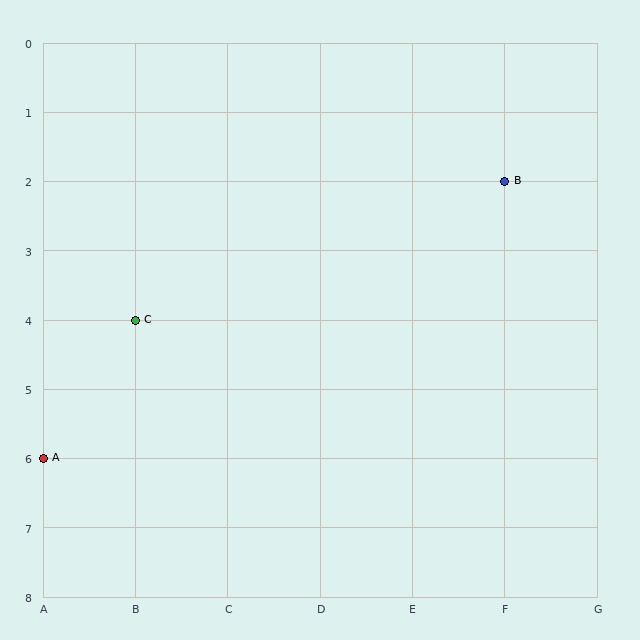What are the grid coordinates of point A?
Point A is at grid coordinates (A, 6).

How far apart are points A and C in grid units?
Points A and C are 1 column and 2 rows apart (about 2.2 grid units diagonally).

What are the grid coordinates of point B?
Point B is at grid coordinates (F, 2).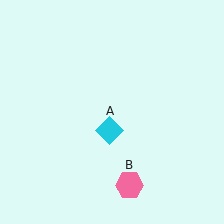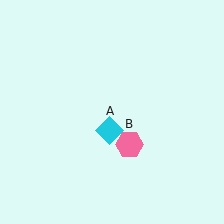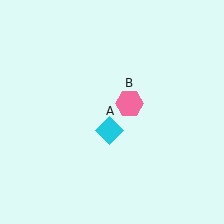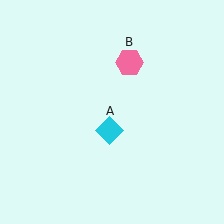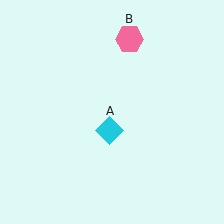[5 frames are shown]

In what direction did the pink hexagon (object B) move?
The pink hexagon (object B) moved up.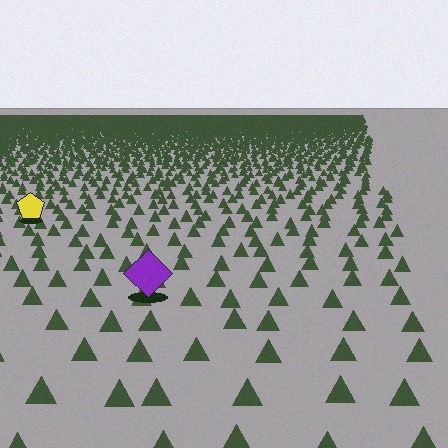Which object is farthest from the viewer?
The yellow pentagon is farthest from the viewer. It appears smaller and the ground texture around it is denser.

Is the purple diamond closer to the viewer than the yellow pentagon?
Yes. The purple diamond is closer — you can tell from the texture gradient: the ground texture is coarser near it.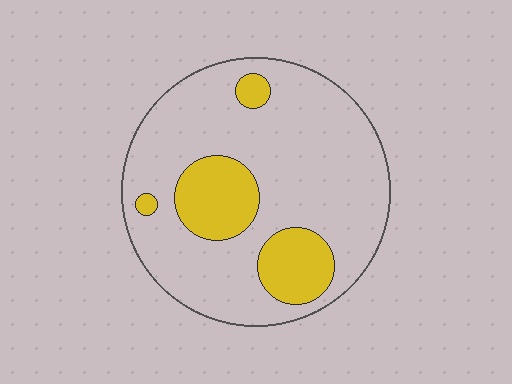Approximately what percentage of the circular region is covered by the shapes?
Approximately 20%.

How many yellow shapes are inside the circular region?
4.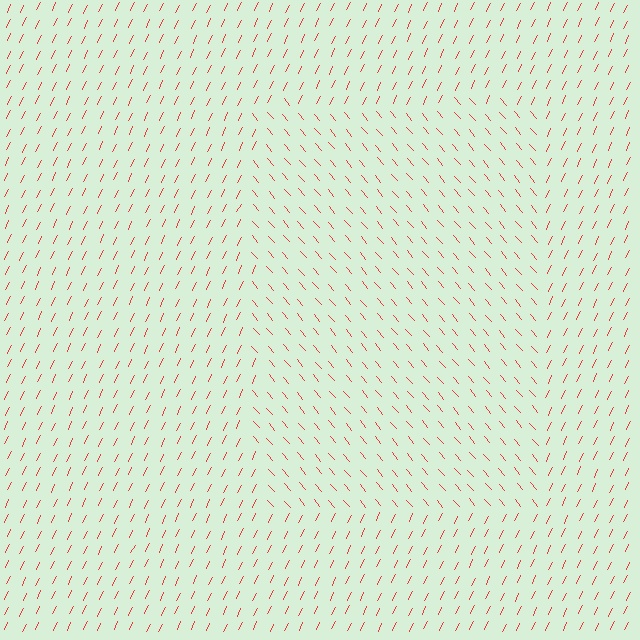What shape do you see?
I see a rectangle.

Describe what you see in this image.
The image is filled with small red line segments. A rectangle region in the image has lines oriented differently from the surrounding lines, creating a visible texture boundary.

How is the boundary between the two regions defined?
The boundary is defined purely by a change in line orientation (approximately 67 degrees difference). All lines are the same color and thickness.